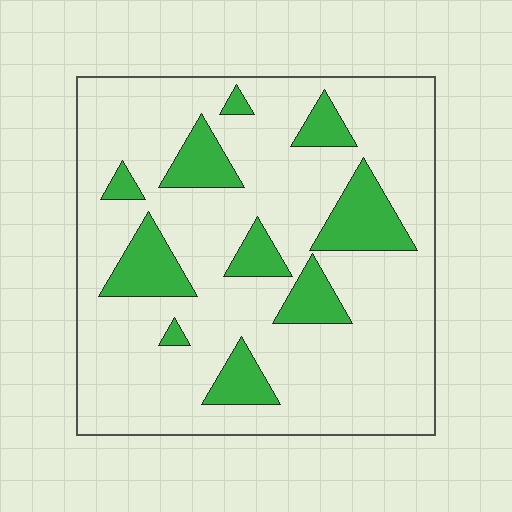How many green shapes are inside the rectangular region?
10.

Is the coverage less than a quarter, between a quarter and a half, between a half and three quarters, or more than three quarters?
Less than a quarter.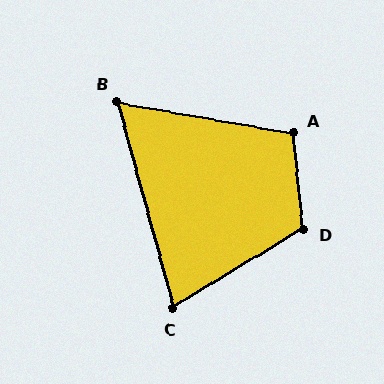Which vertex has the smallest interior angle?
B, at approximately 65 degrees.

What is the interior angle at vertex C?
Approximately 74 degrees (acute).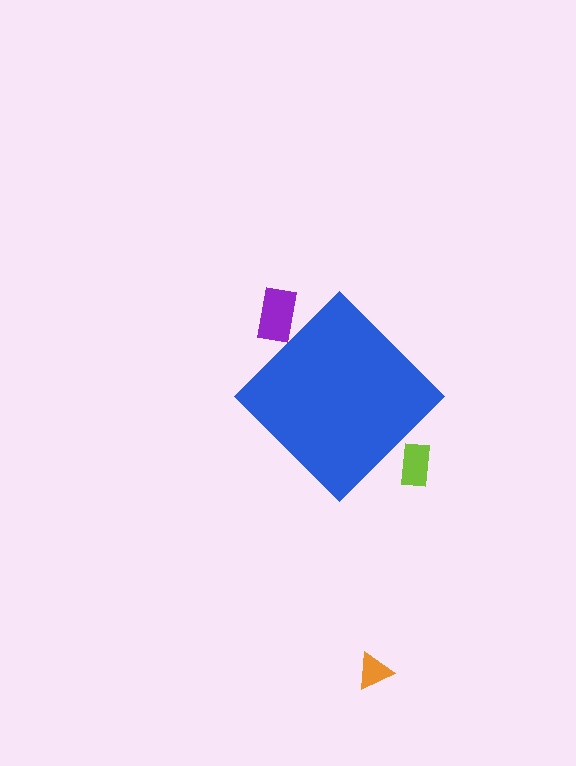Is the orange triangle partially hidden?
No, the orange triangle is fully visible.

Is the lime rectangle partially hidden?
Yes, the lime rectangle is partially hidden behind the blue diamond.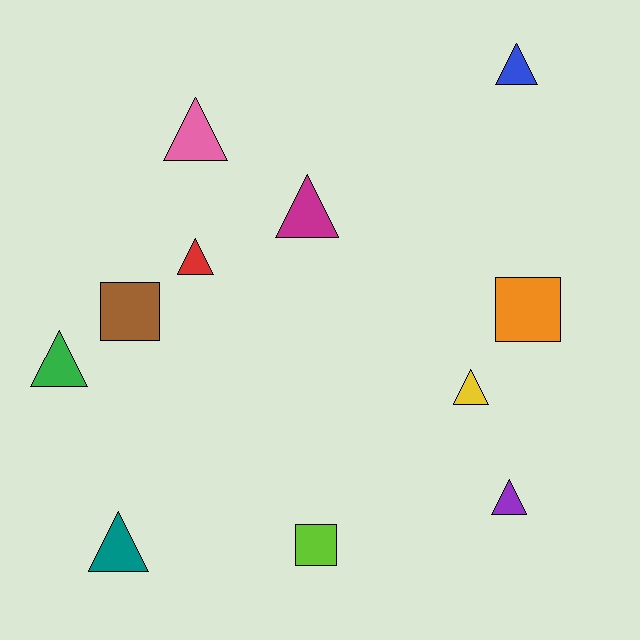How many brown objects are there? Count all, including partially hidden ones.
There is 1 brown object.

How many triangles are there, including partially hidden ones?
There are 8 triangles.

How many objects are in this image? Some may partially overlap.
There are 11 objects.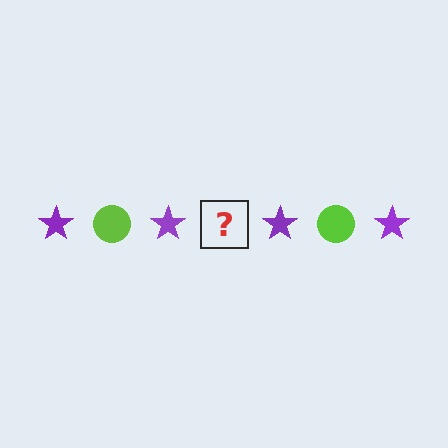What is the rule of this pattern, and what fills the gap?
The rule is that the pattern alternates between purple star and lime circle. The gap should be filled with a lime circle.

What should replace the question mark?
The question mark should be replaced with a lime circle.